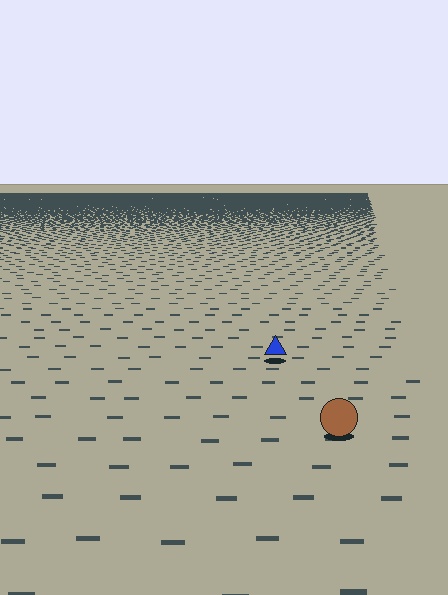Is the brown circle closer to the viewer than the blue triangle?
Yes. The brown circle is closer — you can tell from the texture gradient: the ground texture is coarser near it.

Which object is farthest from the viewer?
The blue triangle is farthest from the viewer. It appears smaller and the ground texture around it is denser.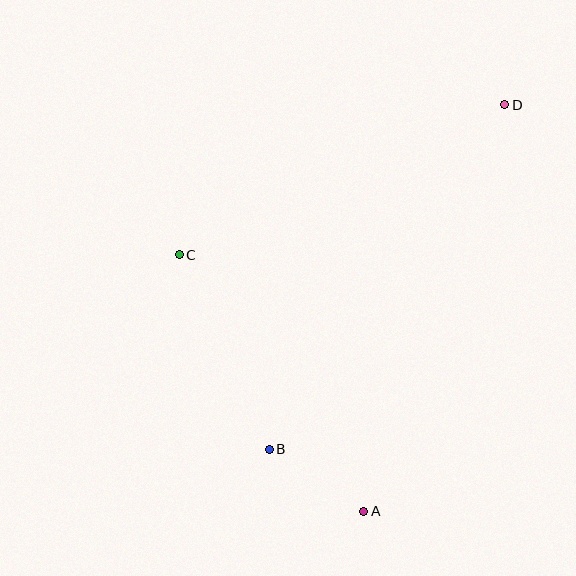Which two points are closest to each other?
Points A and B are closest to each other.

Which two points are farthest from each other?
Points A and D are farthest from each other.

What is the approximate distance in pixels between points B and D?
The distance between B and D is approximately 417 pixels.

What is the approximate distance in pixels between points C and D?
The distance between C and D is approximately 358 pixels.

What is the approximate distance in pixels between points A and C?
The distance between A and C is approximately 315 pixels.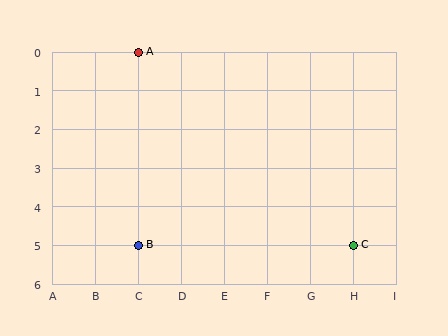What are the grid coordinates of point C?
Point C is at grid coordinates (H, 5).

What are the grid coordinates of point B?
Point B is at grid coordinates (C, 5).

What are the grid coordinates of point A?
Point A is at grid coordinates (C, 0).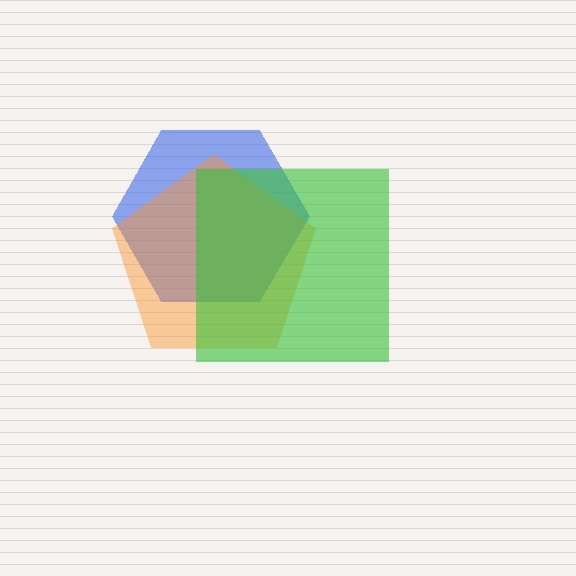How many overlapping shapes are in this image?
There are 3 overlapping shapes in the image.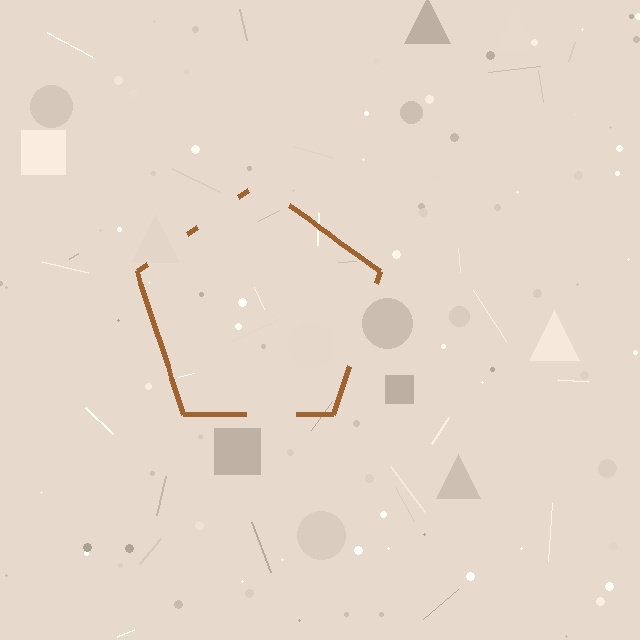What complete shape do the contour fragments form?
The contour fragments form a pentagon.